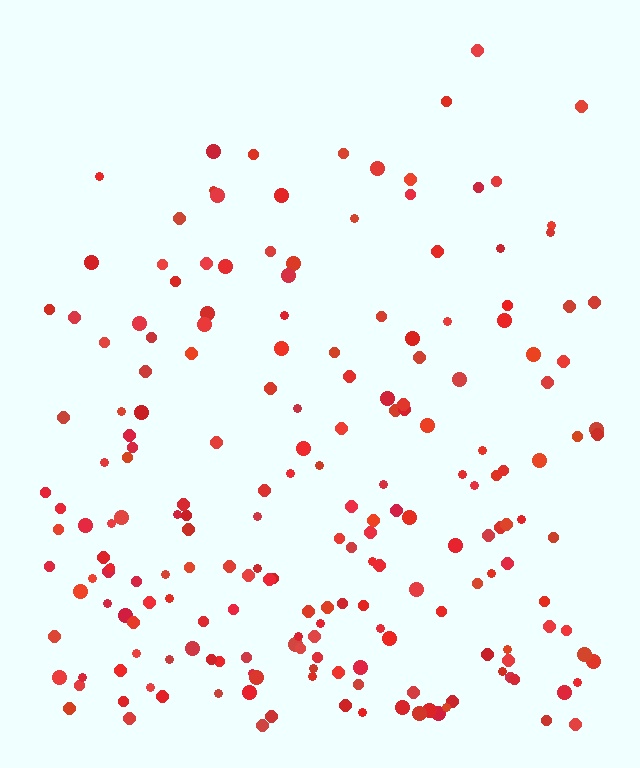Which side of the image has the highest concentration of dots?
The bottom.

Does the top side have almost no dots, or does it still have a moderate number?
Still a moderate number, just noticeably fewer than the bottom.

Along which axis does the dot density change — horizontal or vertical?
Vertical.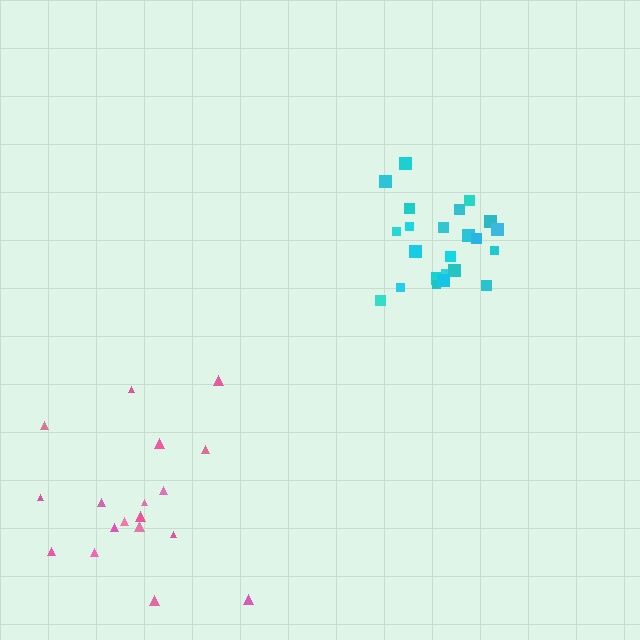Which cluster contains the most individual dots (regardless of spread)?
Cyan (23).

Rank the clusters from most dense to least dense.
cyan, pink.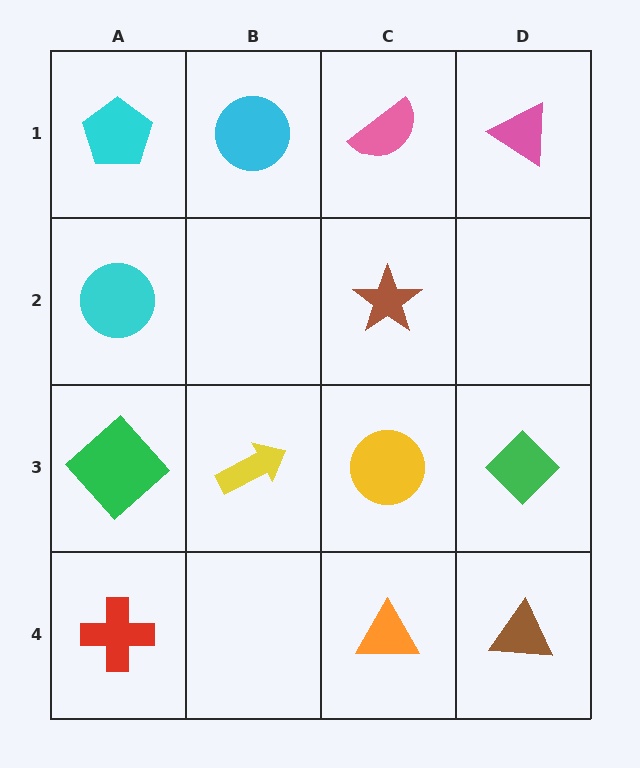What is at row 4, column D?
A brown triangle.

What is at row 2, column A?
A cyan circle.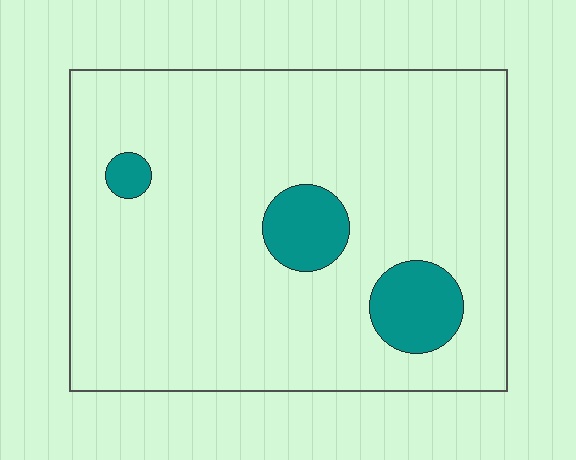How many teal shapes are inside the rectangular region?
3.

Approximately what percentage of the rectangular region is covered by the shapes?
Approximately 10%.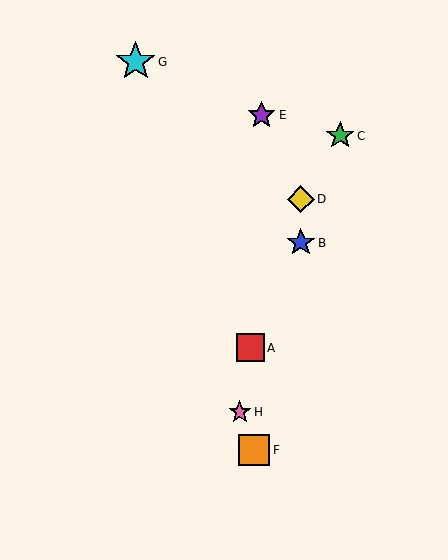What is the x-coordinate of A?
Object A is at x≈250.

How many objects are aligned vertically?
2 objects (B, D) are aligned vertically.